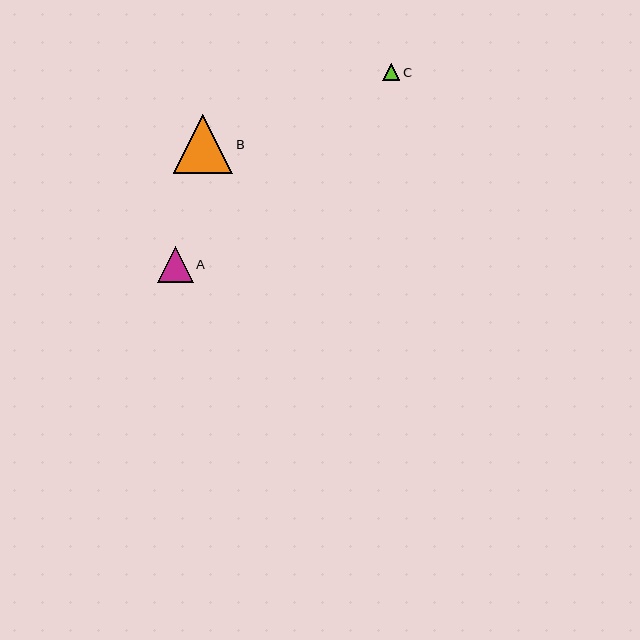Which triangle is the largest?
Triangle B is the largest with a size of approximately 60 pixels.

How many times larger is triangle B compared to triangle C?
Triangle B is approximately 3.5 times the size of triangle C.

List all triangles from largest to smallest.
From largest to smallest: B, A, C.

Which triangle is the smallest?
Triangle C is the smallest with a size of approximately 17 pixels.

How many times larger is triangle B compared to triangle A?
Triangle B is approximately 1.7 times the size of triangle A.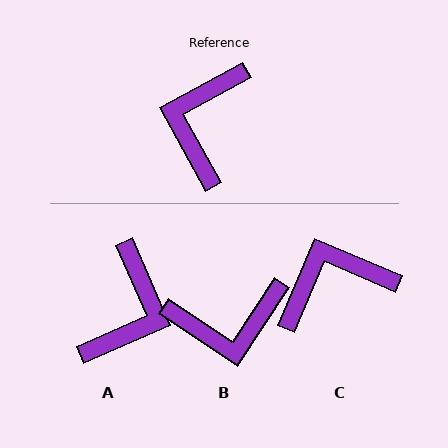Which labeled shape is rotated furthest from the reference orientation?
A, about 175 degrees away.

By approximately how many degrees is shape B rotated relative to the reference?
Approximately 117 degrees counter-clockwise.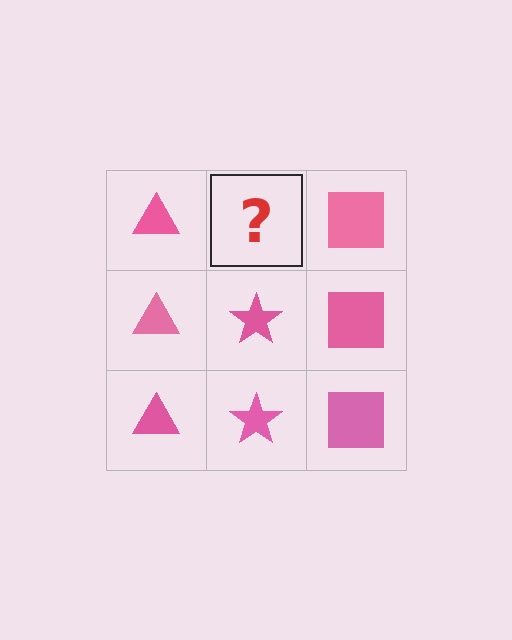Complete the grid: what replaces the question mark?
The question mark should be replaced with a pink star.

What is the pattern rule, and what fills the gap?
The rule is that each column has a consistent shape. The gap should be filled with a pink star.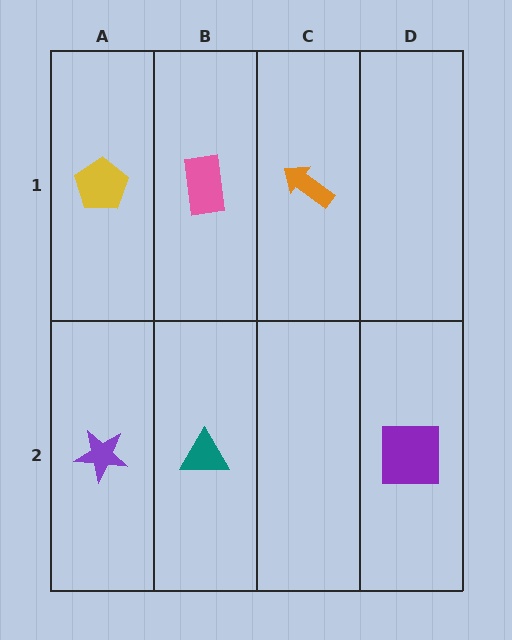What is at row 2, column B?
A teal triangle.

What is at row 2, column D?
A purple square.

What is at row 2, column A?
A purple star.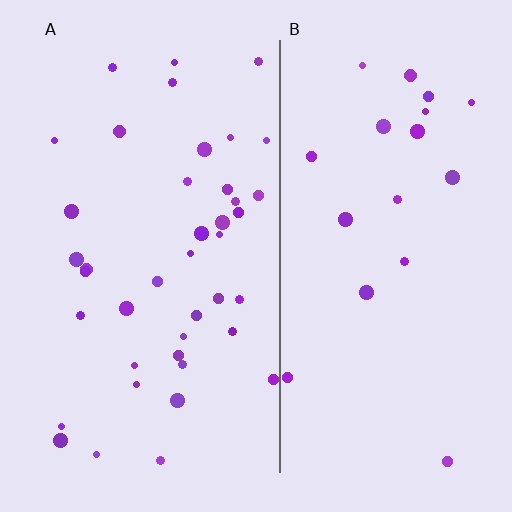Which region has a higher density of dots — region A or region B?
A (the left).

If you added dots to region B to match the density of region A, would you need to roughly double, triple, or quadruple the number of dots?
Approximately double.